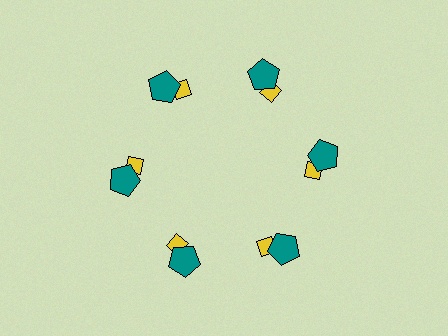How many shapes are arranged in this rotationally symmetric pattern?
There are 12 shapes, arranged in 6 groups of 2.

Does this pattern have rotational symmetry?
Yes, this pattern has 6-fold rotational symmetry. It looks the same after rotating 60 degrees around the center.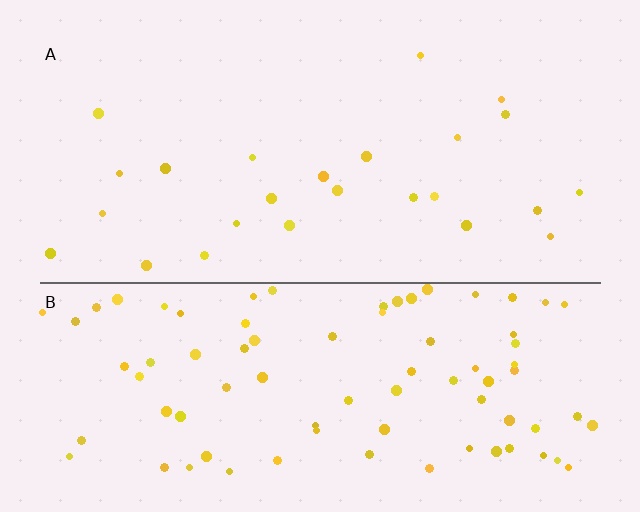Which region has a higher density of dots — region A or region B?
B (the bottom).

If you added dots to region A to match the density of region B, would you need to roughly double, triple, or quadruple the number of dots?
Approximately triple.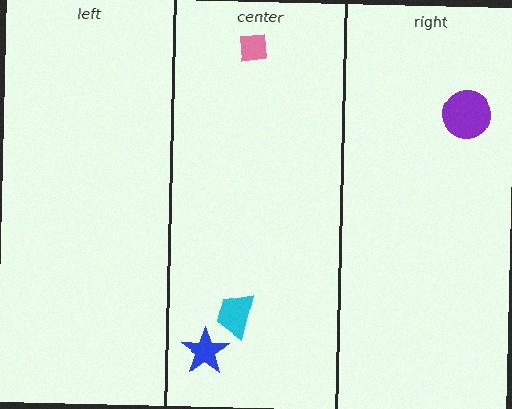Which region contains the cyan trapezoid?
The center region.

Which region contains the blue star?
The center region.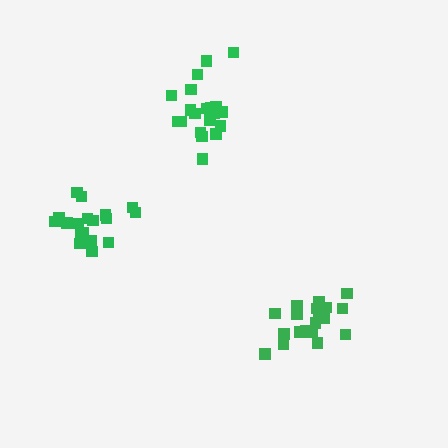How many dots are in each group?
Group 1: 19 dots, Group 2: 20 dots, Group 3: 20 dots (59 total).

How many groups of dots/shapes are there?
There are 3 groups.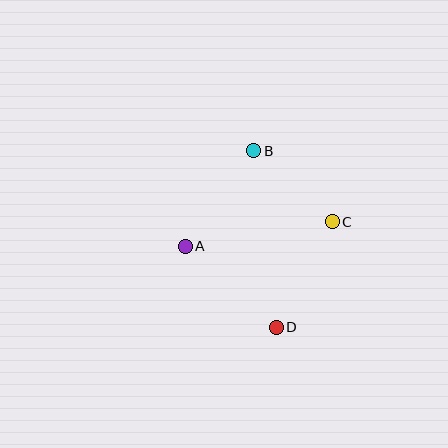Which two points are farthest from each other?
Points B and D are farthest from each other.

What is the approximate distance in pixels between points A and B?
The distance between A and B is approximately 117 pixels.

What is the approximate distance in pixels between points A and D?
The distance between A and D is approximately 122 pixels.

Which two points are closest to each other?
Points B and C are closest to each other.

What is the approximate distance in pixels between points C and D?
The distance between C and D is approximately 119 pixels.